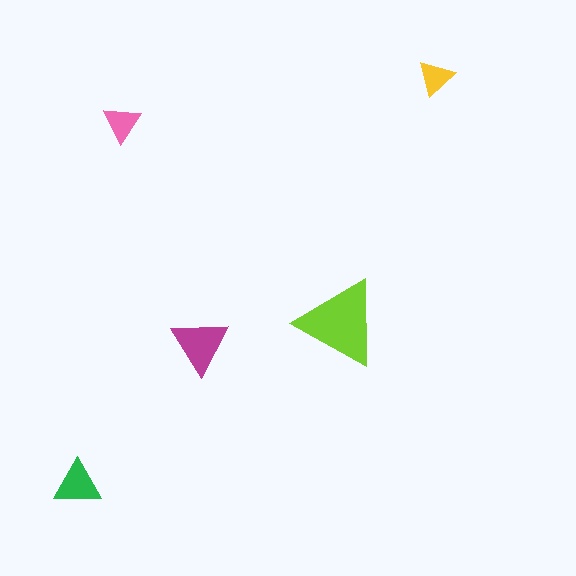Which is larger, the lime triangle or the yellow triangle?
The lime one.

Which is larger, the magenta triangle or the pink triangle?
The magenta one.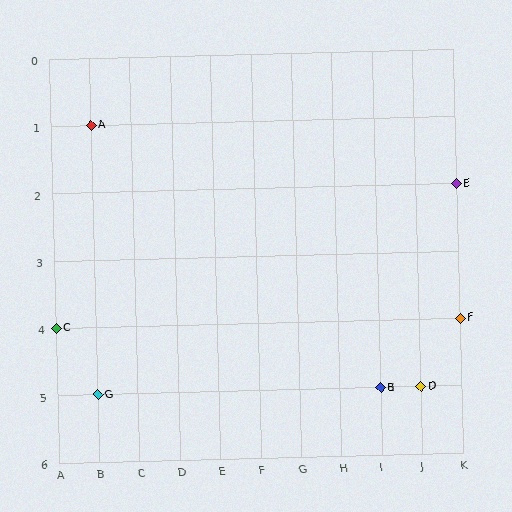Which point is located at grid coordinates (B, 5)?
Point G is at (B, 5).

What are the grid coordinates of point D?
Point D is at grid coordinates (J, 5).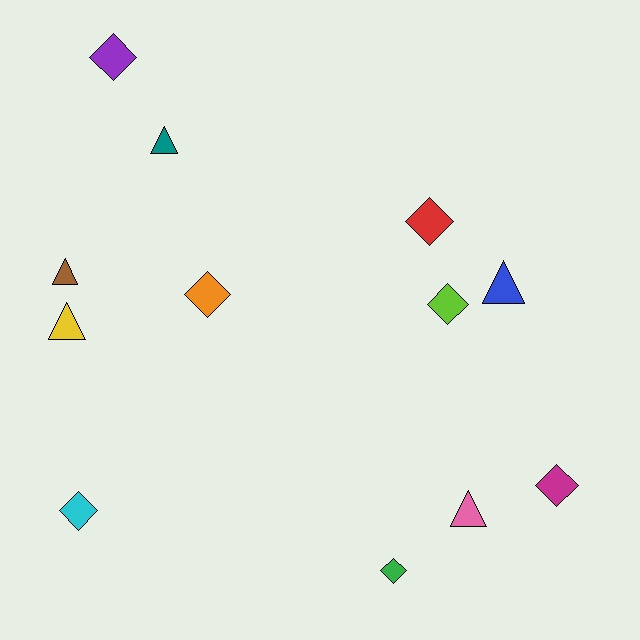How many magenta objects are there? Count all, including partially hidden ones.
There is 1 magenta object.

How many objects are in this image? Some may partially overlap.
There are 12 objects.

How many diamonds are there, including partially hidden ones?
There are 7 diamonds.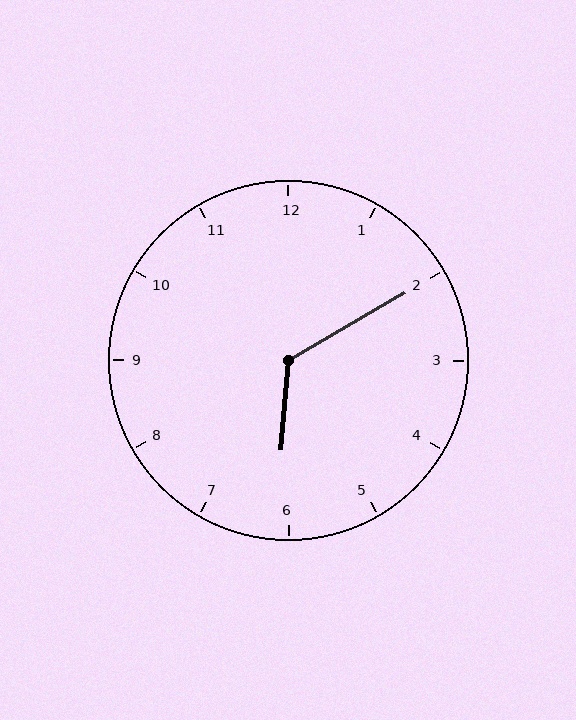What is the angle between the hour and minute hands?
Approximately 125 degrees.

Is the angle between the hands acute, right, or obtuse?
It is obtuse.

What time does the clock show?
6:10.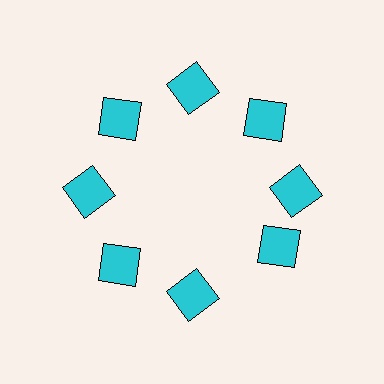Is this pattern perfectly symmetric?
No. The 8 cyan squares are arranged in a ring, but one element near the 4 o'clock position is rotated out of alignment along the ring, breaking the 8-fold rotational symmetry.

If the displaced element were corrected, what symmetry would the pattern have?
It would have 8-fold rotational symmetry — the pattern would map onto itself every 45 degrees.